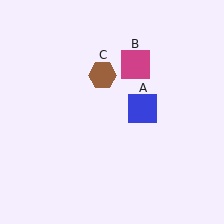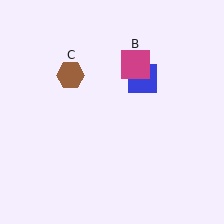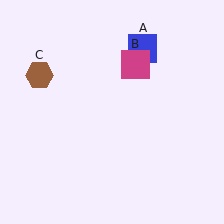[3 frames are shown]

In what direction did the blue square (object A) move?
The blue square (object A) moved up.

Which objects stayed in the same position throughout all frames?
Magenta square (object B) remained stationary.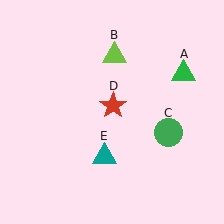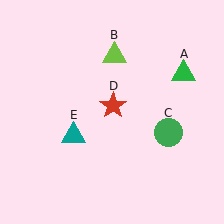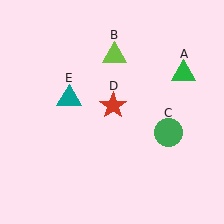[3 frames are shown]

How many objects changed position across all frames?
1 object changed position: teal triangle (object E).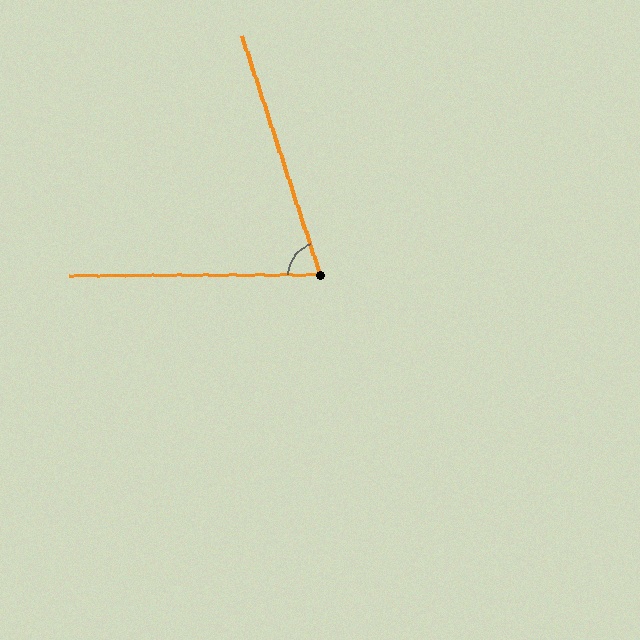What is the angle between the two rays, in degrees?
Approximately 72 degrees.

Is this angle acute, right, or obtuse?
It is acute.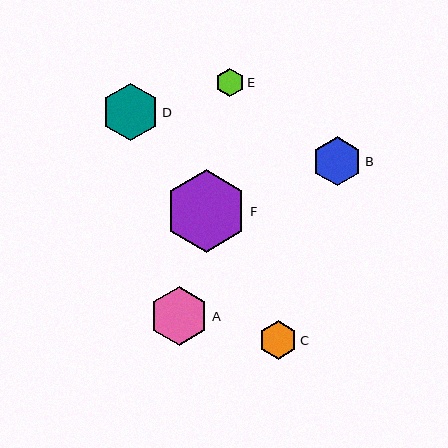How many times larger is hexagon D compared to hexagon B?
Hexagon D is approximately 1.2 times the size of hexagon B.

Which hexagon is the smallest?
Hexagon E is the smallest with a size of approximately 28 pixels.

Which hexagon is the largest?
Hexagon F is the largest with a size of approximately 83 pixels.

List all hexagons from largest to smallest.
From largest to smallest: F, A, D, B, C, E.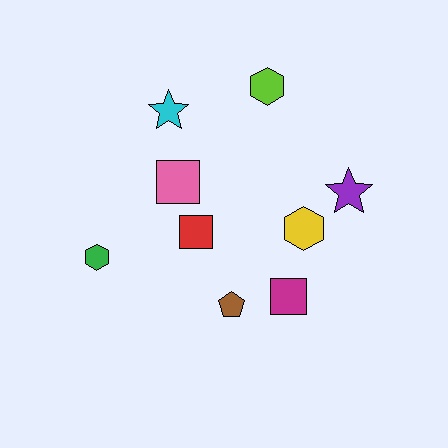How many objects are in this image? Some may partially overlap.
There are 9 objects.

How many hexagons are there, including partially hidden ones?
There are 3 hexagons.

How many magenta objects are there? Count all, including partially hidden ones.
There is 1 magenta object.